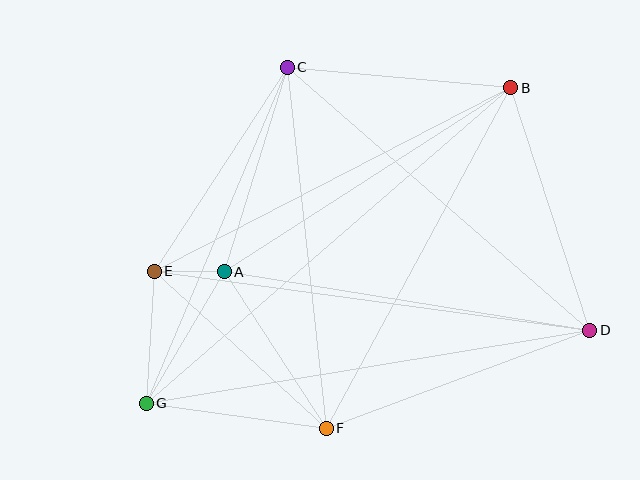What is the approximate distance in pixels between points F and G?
The distance between F and G is approximately 182 pixels.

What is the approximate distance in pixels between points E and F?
The distance between E and F is approximately 233 pixels.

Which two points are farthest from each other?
Points B and G are farthest from each other.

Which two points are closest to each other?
Points A and E are closest to each other.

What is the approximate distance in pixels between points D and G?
The distance between D and G is approximately 450 pixels.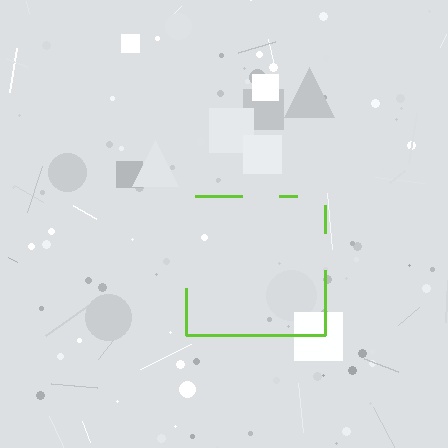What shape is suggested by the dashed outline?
The dashed outline suggests a square.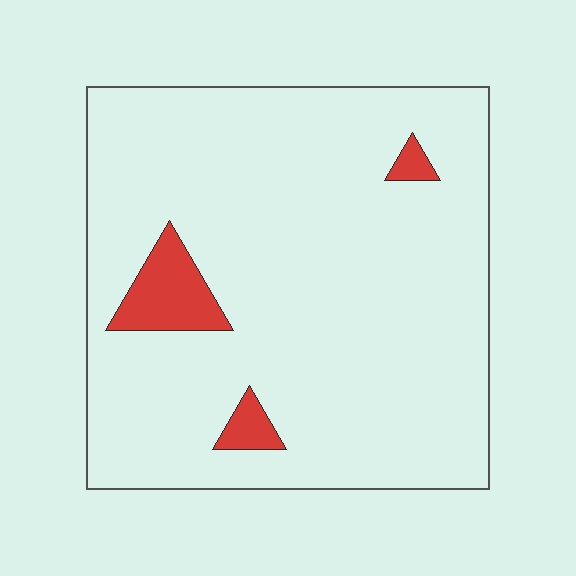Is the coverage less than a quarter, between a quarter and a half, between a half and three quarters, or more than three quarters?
Less than a quarter.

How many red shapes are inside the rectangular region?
3.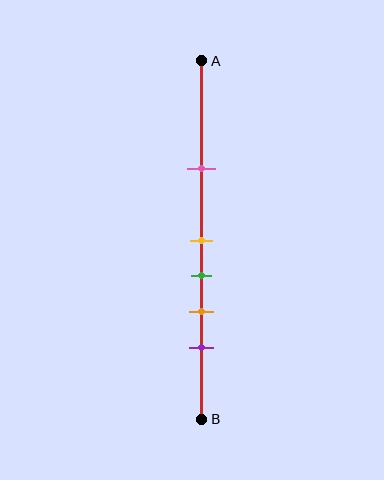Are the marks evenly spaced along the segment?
No, the marks are not evenly spaced.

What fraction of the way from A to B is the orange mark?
The orange mark is approximately 70% (0.7) of the way from A to B.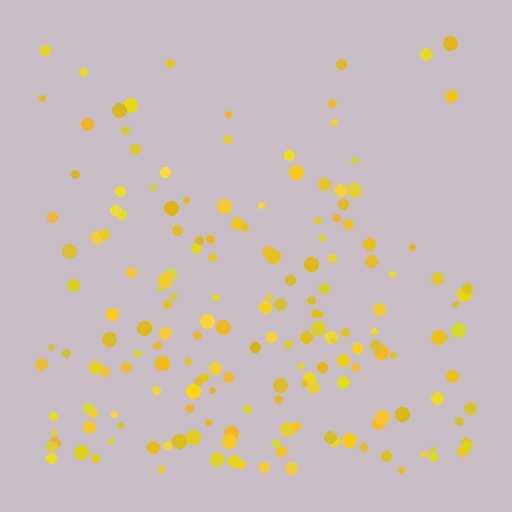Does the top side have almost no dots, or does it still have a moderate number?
Still a moderate number, just noticeably fewer than the bottom.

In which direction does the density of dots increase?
From top to bottom, with the bottom side densest.